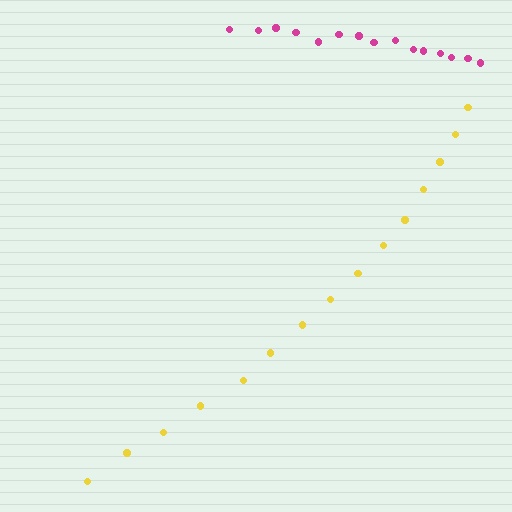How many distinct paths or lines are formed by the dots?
There are 2 distinct paths.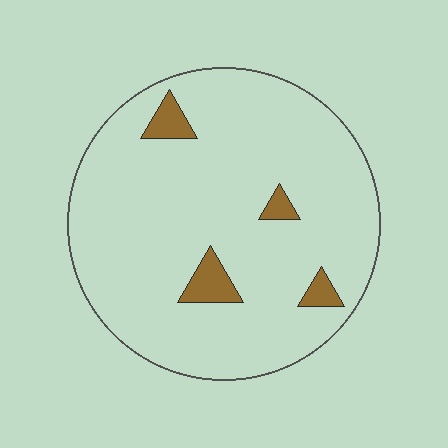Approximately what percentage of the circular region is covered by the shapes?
Approximately 5%.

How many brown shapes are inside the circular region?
4.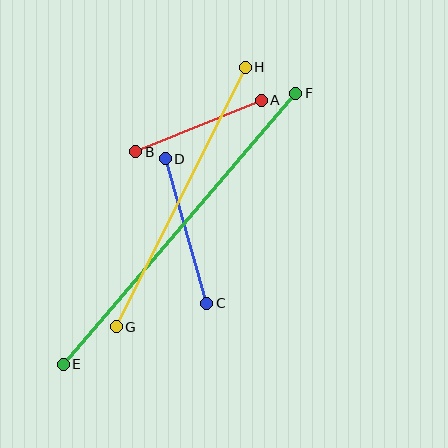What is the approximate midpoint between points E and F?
The midpoint is at approximately (180, 229) pixels.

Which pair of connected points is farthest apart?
Points E and F are farthest apart.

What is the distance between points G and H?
The distance is approximately 290 pixels.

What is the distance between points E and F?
The distance is approximately 357 pixels.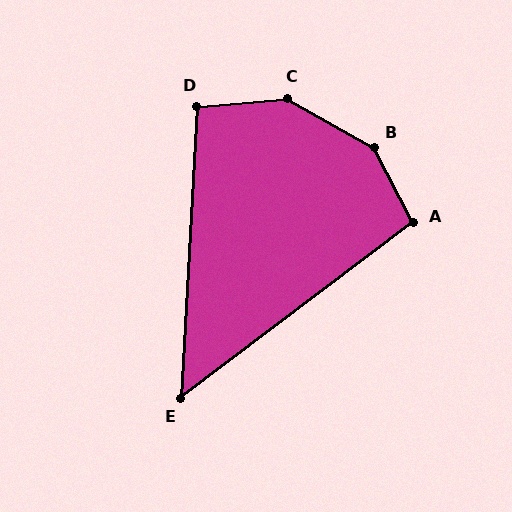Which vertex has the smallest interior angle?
E, at approximately 50 degrees.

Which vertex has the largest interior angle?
B, at approximately 147 degrees.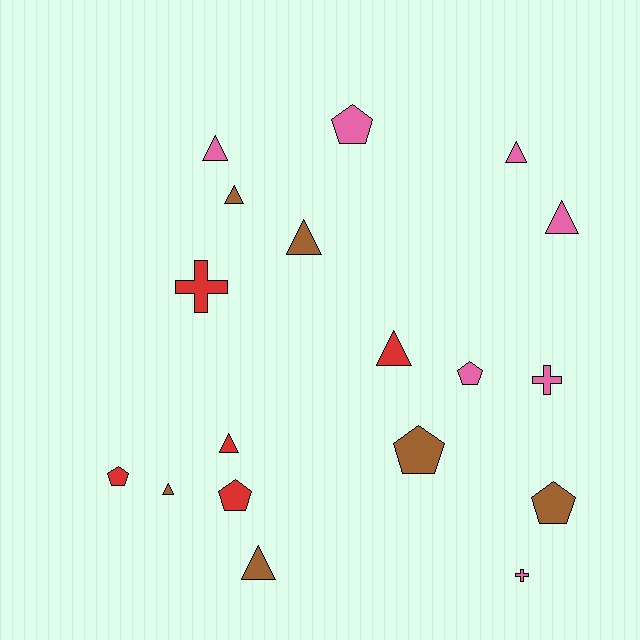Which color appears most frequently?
Pink, with 7 objects.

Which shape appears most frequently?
Triangle, with 9 objects.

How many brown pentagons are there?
There are 2 brown pentagons.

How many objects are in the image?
There are 18 objects.